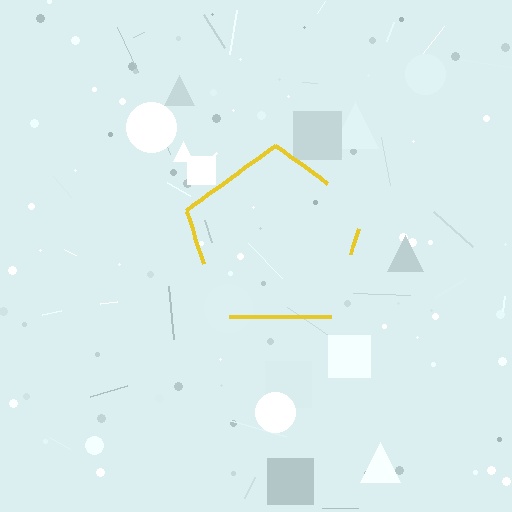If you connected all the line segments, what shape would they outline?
They would outline a pentagon.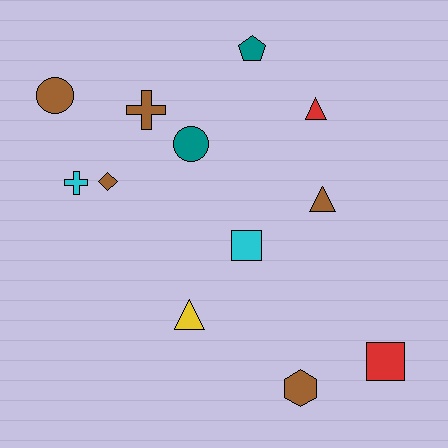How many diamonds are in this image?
There is 1 diamond.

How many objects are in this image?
There are 12 objects.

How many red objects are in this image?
There are 2 red objects.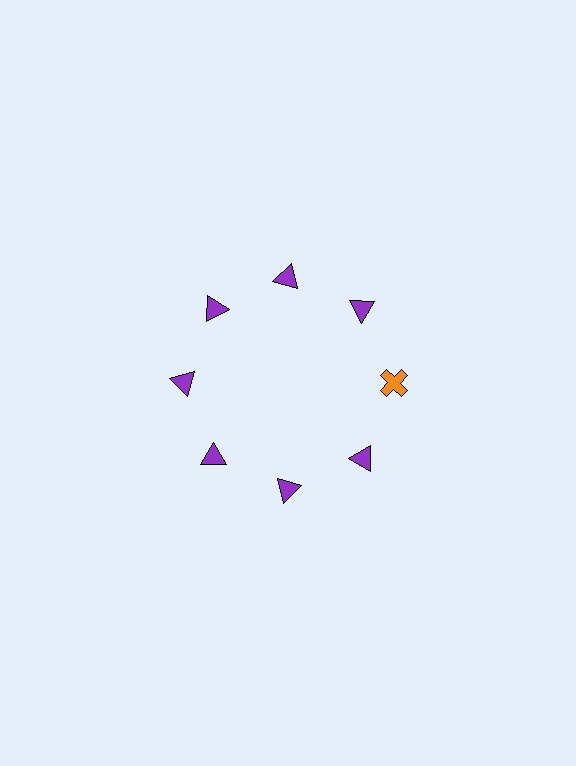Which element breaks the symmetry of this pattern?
The orange cross at roughly the 3 o'clock position breaks the symmetry. All other shapes are purple triangles.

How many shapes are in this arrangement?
There are 8 shapes arranged in a ring pattern.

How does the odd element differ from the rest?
It differs in both color (orange instead of purple) and shape (cross instead of triangle).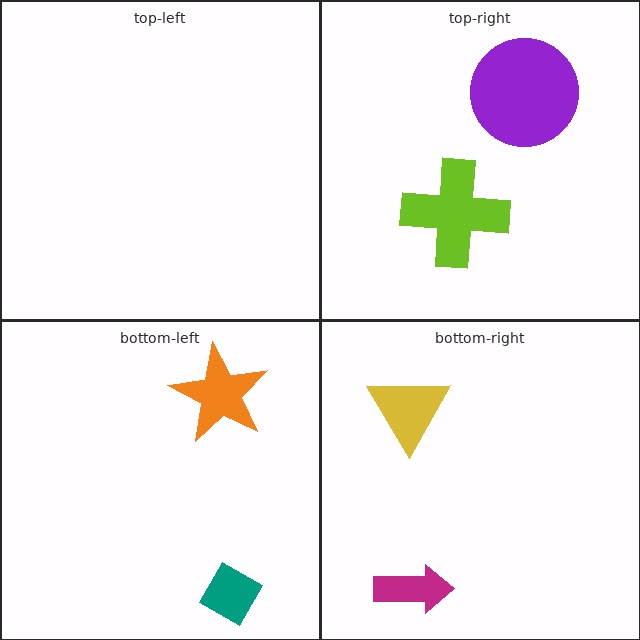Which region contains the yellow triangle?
The bottom-right region.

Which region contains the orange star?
The bottom-left region.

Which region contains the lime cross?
The top-right region.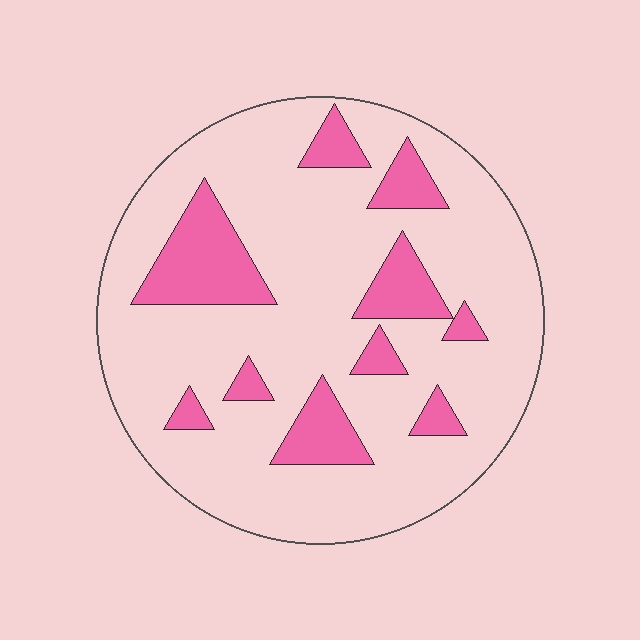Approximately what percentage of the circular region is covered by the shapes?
Approximately 20%.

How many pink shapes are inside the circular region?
10.